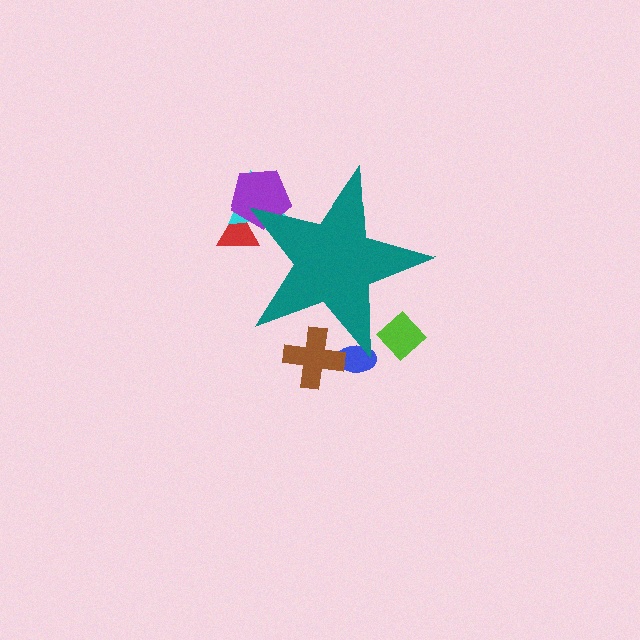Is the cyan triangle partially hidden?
Yes, the cyan triangle is partially hidden behind the teal star.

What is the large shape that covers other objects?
A teal star.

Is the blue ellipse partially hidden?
Yes, the blue ellipse is partially hidden behind the teal star.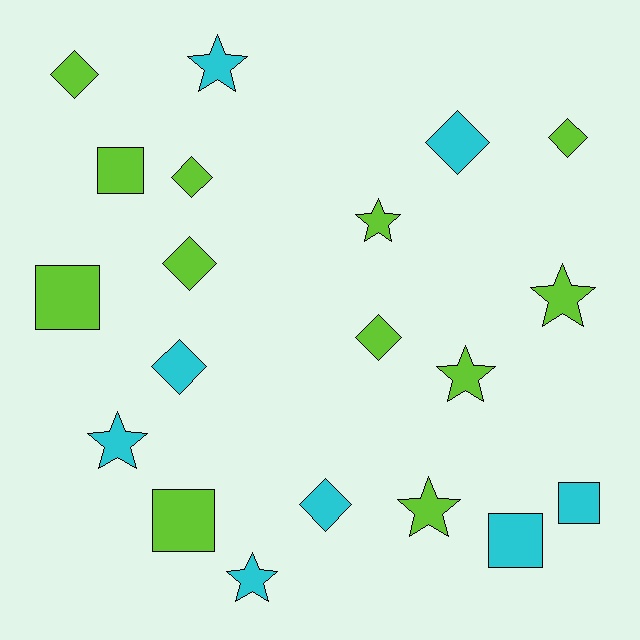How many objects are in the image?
There are 20 objects.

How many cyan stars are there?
There are 3 cyan stars.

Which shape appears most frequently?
Diamond, with 8 objects.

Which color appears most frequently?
Lime, with 12 objects.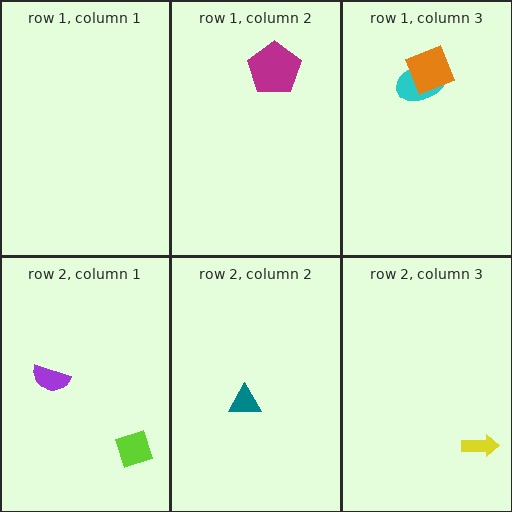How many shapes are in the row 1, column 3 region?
2.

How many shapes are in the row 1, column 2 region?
1.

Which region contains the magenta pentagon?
The row 1, column 2 region.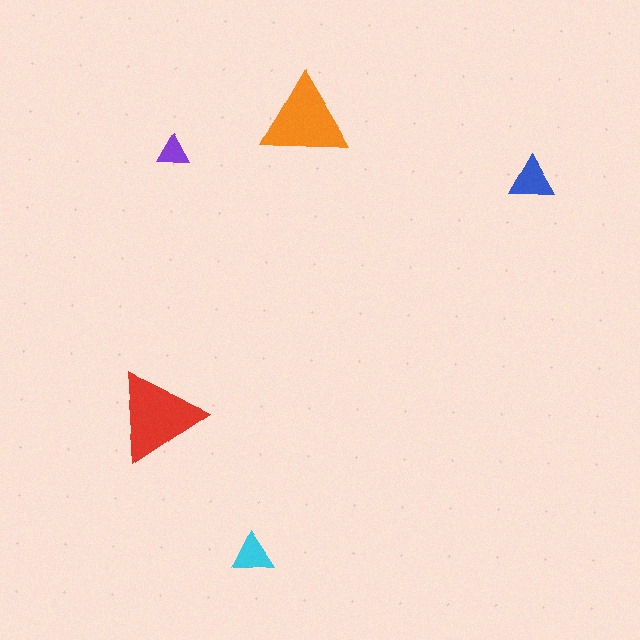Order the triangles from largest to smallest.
the red one, the orange one, the blue one, the cyan one, the purple one.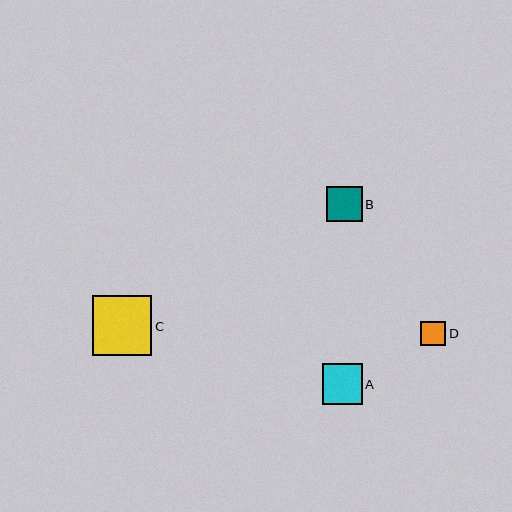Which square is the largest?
Square C is the largest with a size of approximately 59 pixels.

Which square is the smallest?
Square D is the smallest with a size of approximately 25 pixels.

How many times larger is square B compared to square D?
Square B is approximately 1.4 times the size of square D.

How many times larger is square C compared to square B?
Square C is approximately 1.7 times the size of square B.